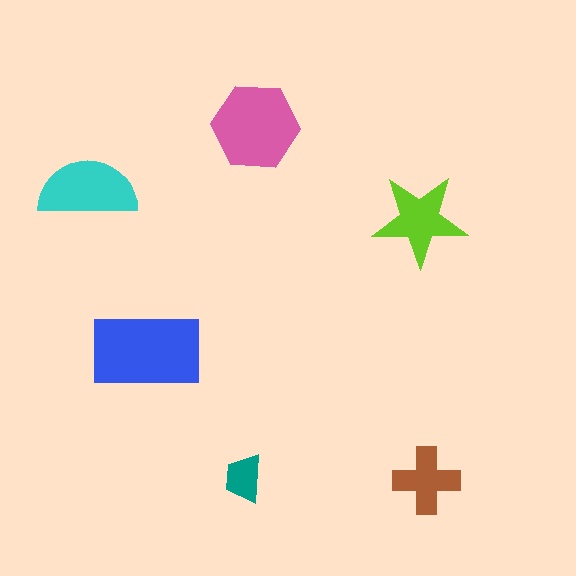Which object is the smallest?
The teal trapezoid.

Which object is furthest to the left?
The cyan semicircle is leftmost.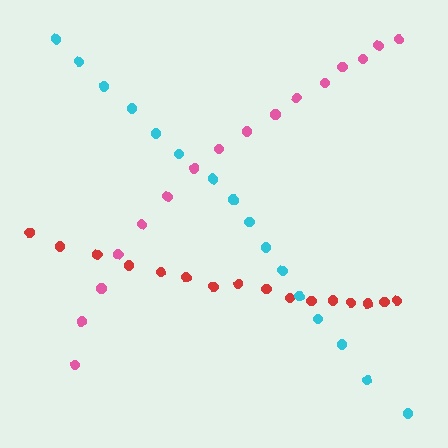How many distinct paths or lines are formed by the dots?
There are 3 distinct paths.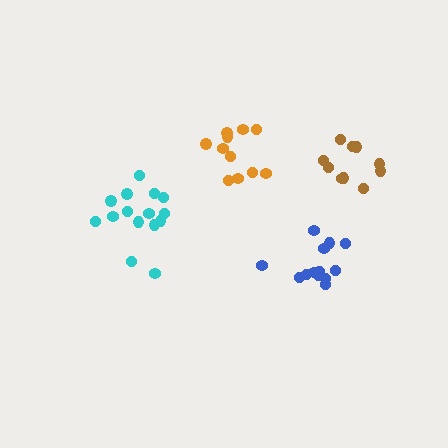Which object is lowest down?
The blue cluster is bottommost.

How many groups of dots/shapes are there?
There are 4 groups.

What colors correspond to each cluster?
The clusters are colored: cyan, orange, brown, blue.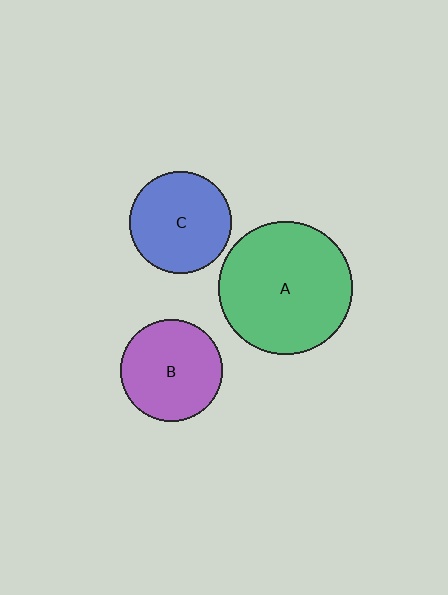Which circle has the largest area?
Circle A (green).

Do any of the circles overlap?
No, none of the circles overlap.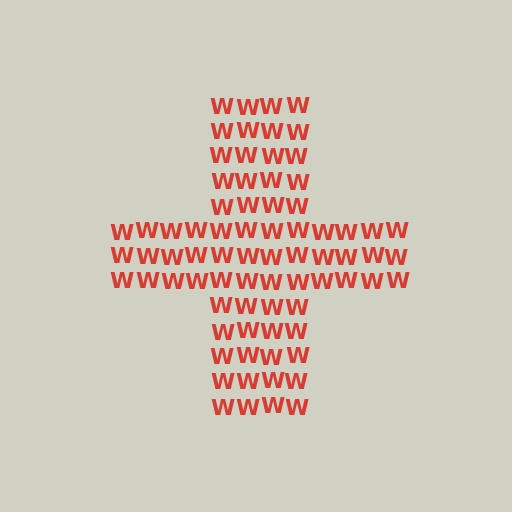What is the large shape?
The large shape is a cross.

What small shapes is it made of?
It is made of small letter W's.